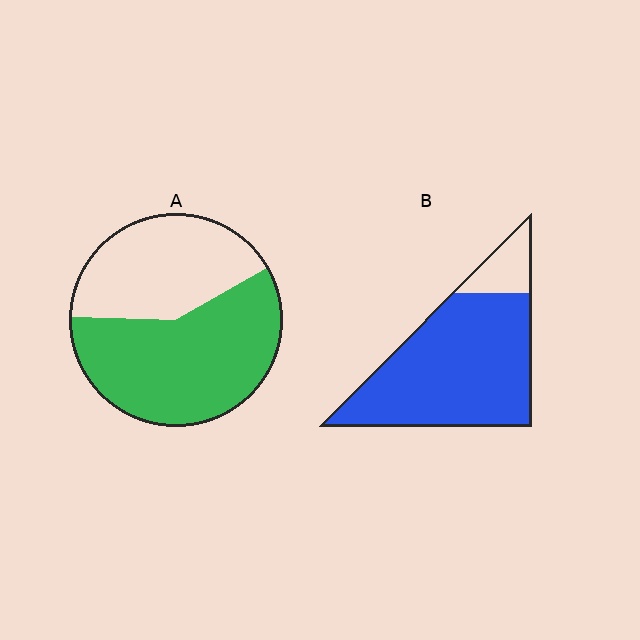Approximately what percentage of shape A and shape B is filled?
A is approximately 60% and B is approximately 85%.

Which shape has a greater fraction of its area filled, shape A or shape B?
Shape B.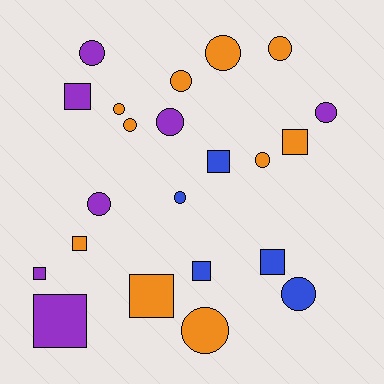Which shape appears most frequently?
Circle, with 13 objects.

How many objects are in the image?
There are 22 objects.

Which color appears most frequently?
Orange, with 10 objects.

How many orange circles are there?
There are 7 orange circles.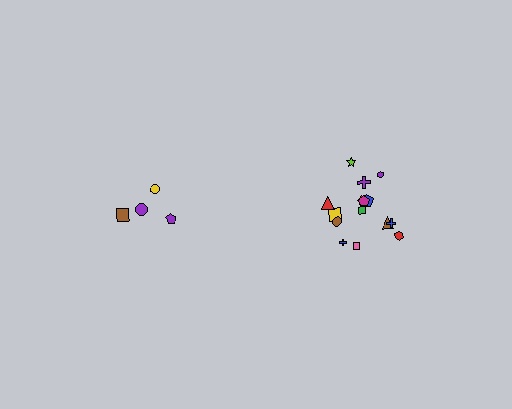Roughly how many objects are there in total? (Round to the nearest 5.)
Roughly 20 objects in total.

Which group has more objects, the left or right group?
The right group.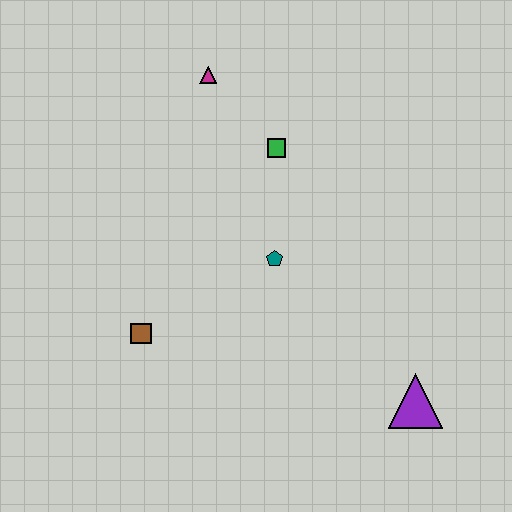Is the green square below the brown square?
No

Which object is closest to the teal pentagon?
The green square is closest to the teal pentagon.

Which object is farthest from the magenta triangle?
The purple triangle is farthest from the magenta triangle.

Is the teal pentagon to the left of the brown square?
No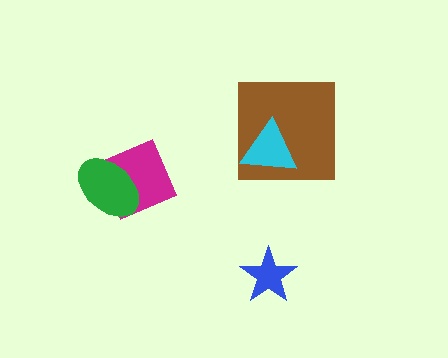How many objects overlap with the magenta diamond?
1 object overlaps with the magenta diamond.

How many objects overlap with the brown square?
1 object overlaps with the brown square.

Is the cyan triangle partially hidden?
No, no other shape covers it.